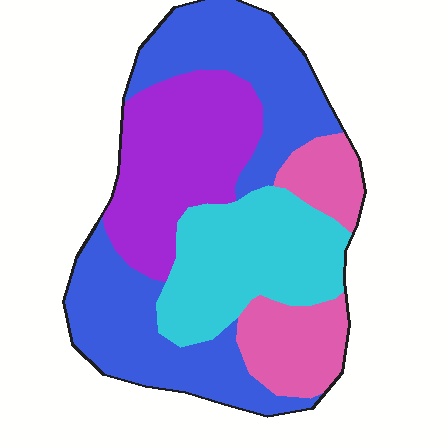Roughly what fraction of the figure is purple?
Purple covers 23% of the figure.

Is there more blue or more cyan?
Blue.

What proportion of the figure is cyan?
Cyan covers around 20% of the figure.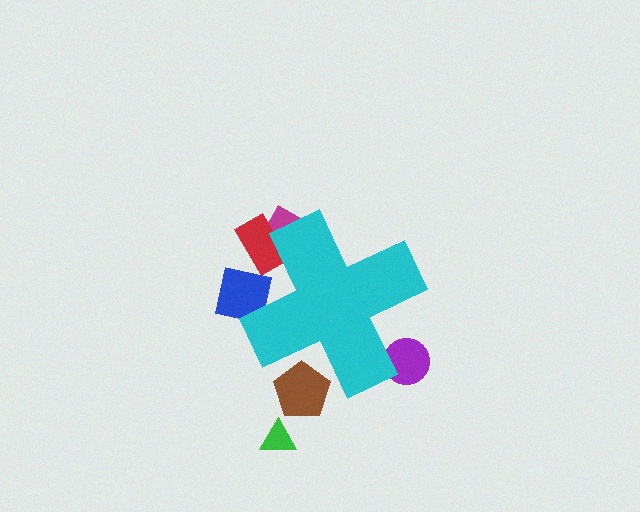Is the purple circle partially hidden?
Yes, the purple circle is partially hidden behind the cyan cross.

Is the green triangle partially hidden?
No, the green triangle is fully visible.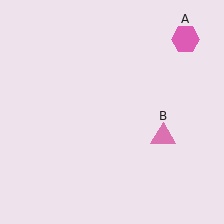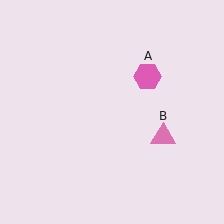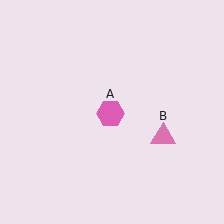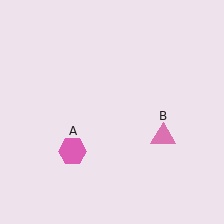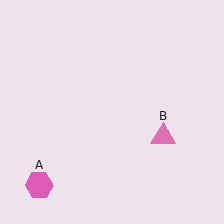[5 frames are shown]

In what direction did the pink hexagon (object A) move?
The pink hexagon (object A) moved down and to the left.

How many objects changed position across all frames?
1 object changed position: pink hexagon (object A).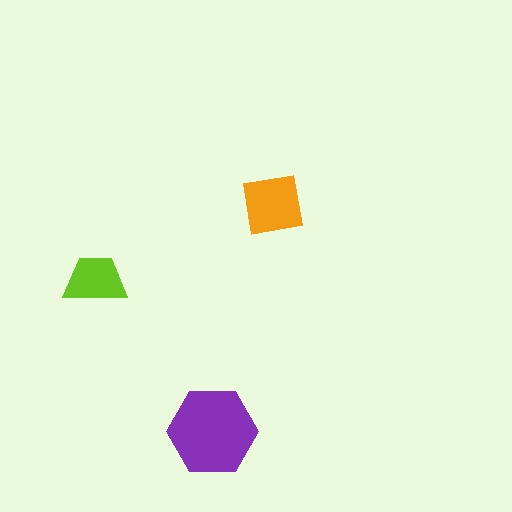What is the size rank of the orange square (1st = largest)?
2nd.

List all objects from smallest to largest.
The lime trapezoid, the orange square, the purple hexagon.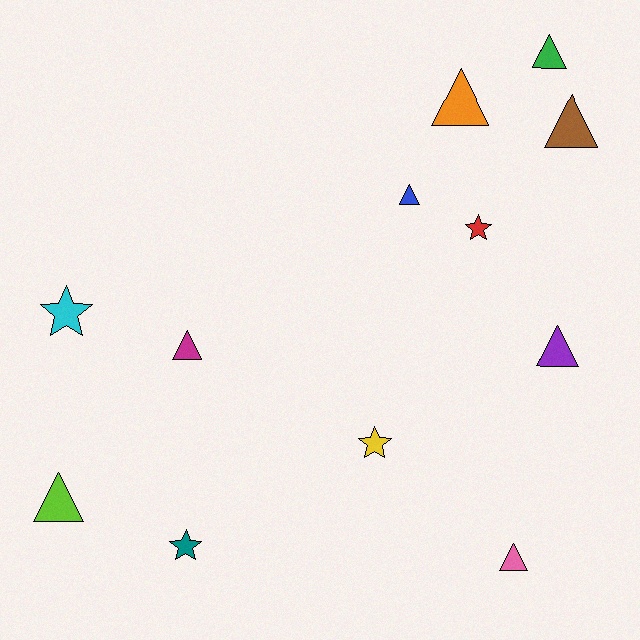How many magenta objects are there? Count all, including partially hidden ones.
There is 1 magenta object.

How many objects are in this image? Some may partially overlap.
There are 12 objects.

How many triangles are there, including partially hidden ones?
There are 8 triangles.